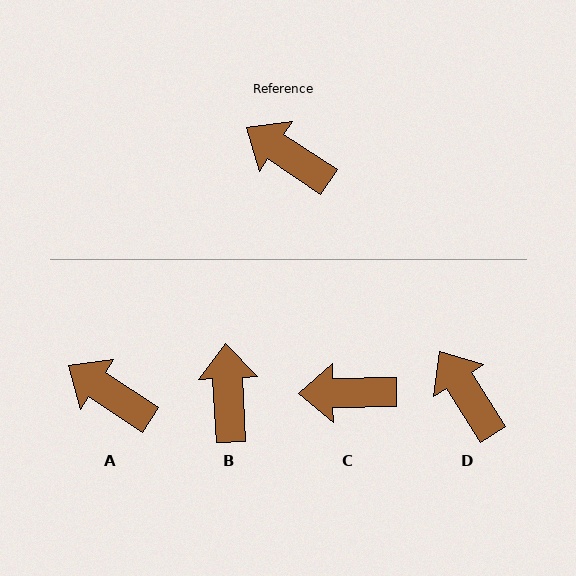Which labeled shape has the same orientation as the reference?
A.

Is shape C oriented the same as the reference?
No, it is off by about 34 degrees.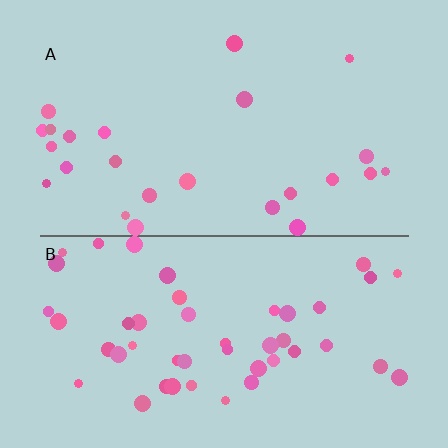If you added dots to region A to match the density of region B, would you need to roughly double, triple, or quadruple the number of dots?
Approximately double.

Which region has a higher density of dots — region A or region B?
B (the bottom).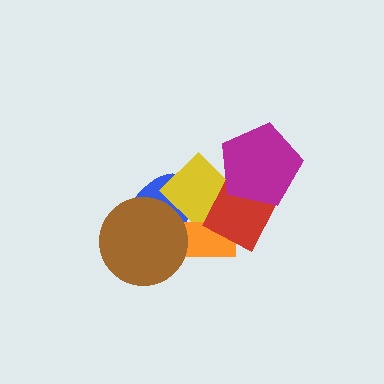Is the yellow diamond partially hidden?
Yes, it is partially covered by another shape.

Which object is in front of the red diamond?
The magenta pentagon is in front of the red diamond.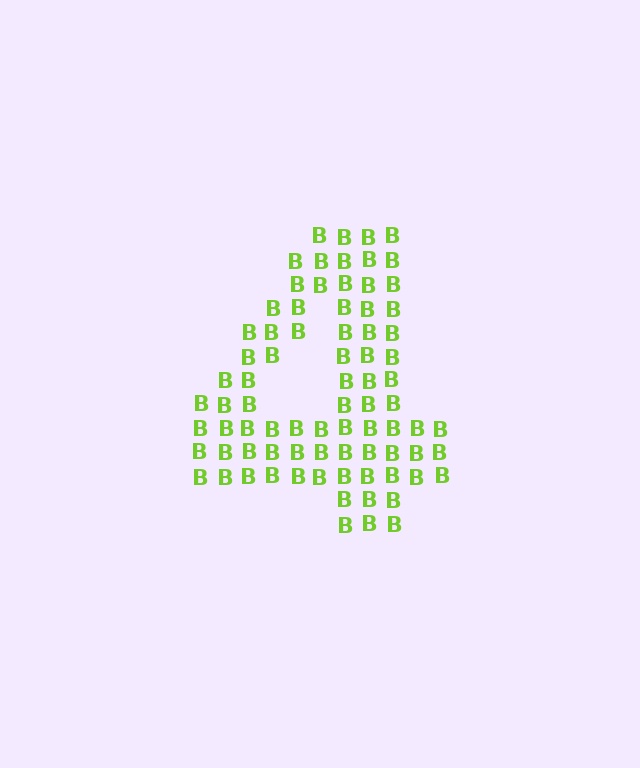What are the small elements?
The small elements are letter B's.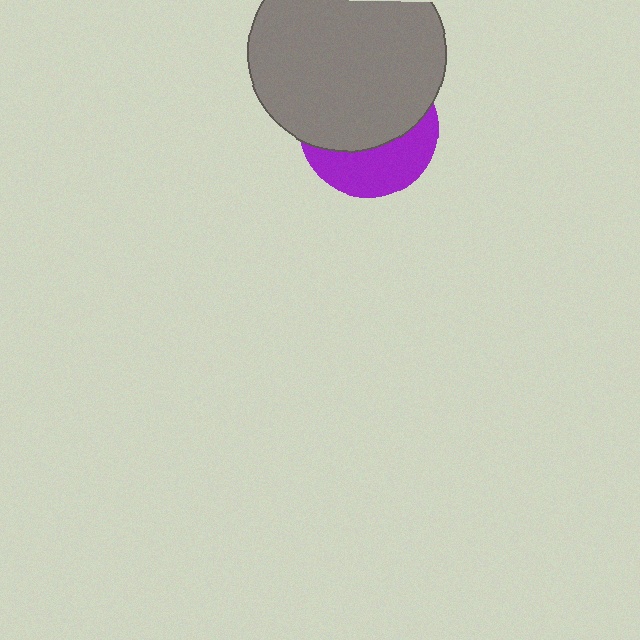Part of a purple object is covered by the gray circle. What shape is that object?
It is a circle.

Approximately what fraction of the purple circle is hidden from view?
Roughly 61% of the purple circle is hidden behind the gray circle.